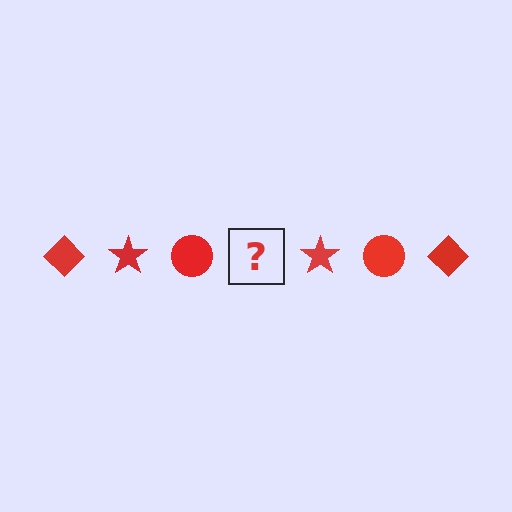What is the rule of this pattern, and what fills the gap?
The rule is that the pattern cycles through diamond, star, circle shapes in red. The gap should be filled with a red diamond.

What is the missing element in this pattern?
The missing element is a red diamond.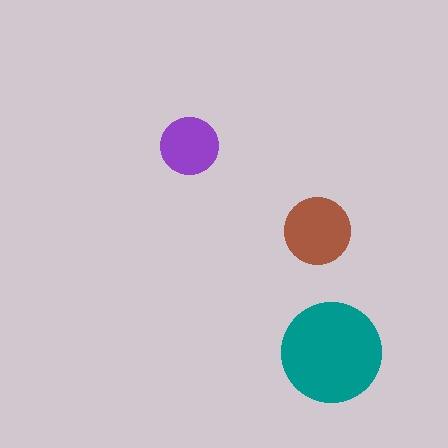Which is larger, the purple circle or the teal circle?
The teal one.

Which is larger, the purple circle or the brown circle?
The brown one.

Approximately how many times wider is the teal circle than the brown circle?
About 1.5 times wider.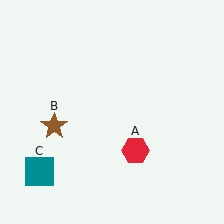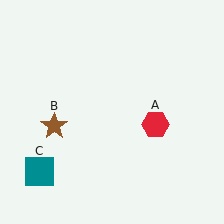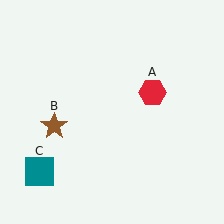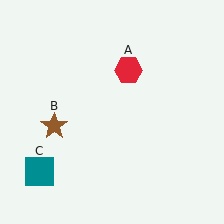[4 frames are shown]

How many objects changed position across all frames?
1 object changed position: red hexagon (object A).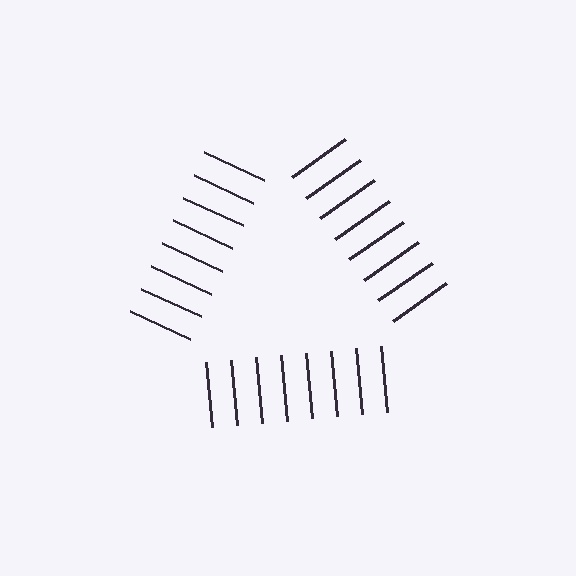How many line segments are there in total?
24 — 8 along each of the 3 edges.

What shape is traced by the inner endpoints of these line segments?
An illusory triangle — the line segments terminate on its edges but no continuous stroke is drawn.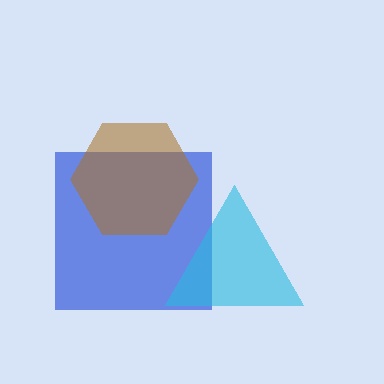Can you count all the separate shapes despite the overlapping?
Yes, there are 3 separate shapes.